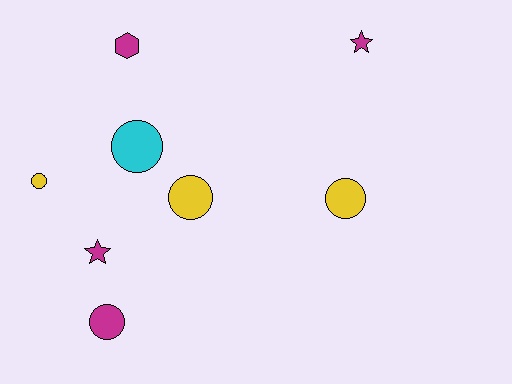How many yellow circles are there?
There are 3 yellow circles.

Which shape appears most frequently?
Circle, with 5 objects.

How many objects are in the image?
There are 8 objects.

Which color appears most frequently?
Magenta, with 4 objects.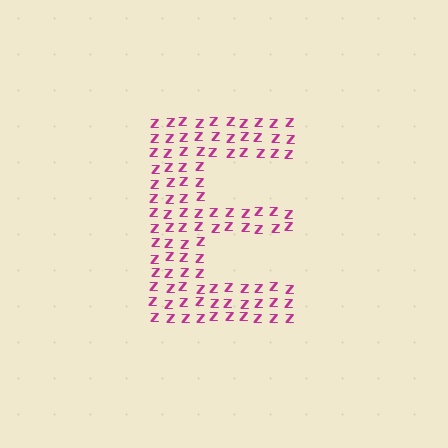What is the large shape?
The large shape is the letter E.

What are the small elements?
The small elements are letter Z's.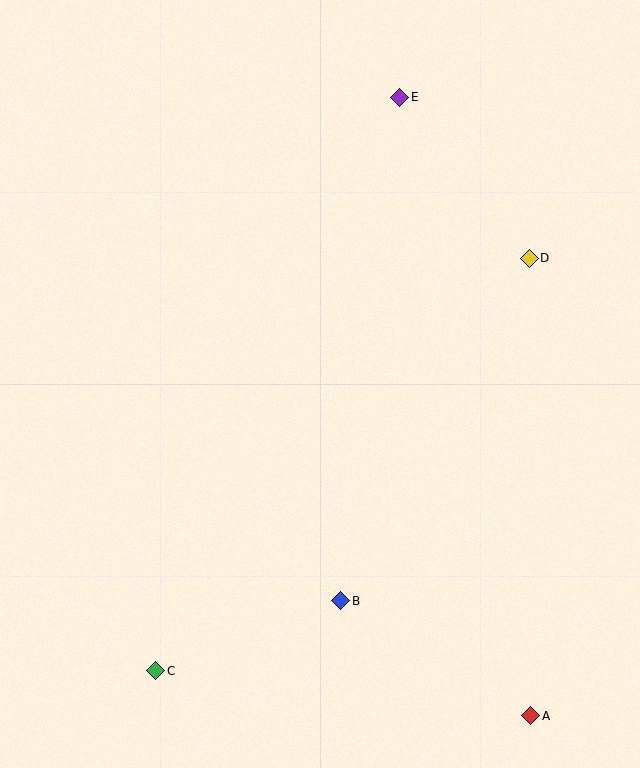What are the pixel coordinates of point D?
Point D is at (529, 258).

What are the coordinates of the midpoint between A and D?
The midpoint between A and D is at (530, 487).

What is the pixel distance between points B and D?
The distance between B and D is 391 pixels.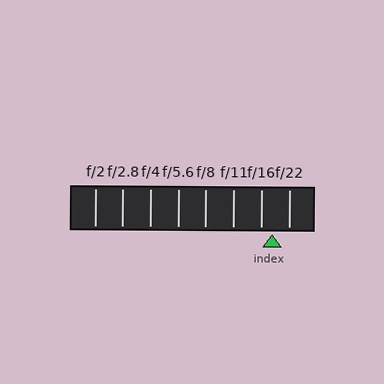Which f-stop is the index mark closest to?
The index mark is closest to f/16.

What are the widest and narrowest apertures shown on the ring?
The widest aperture shown is f/2 and the narrowest is f/22.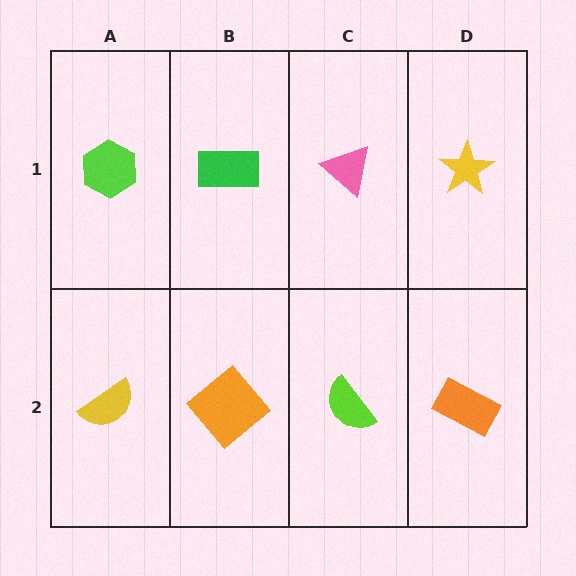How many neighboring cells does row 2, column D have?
2.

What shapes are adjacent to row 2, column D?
A yellow star (row 1, column D), a lime semicircle (row 2, column C).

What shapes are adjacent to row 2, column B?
A green rectangle (row 1, column B), a yellow semicircle (row 2, column A), a lime semicircle (row 2, column C).